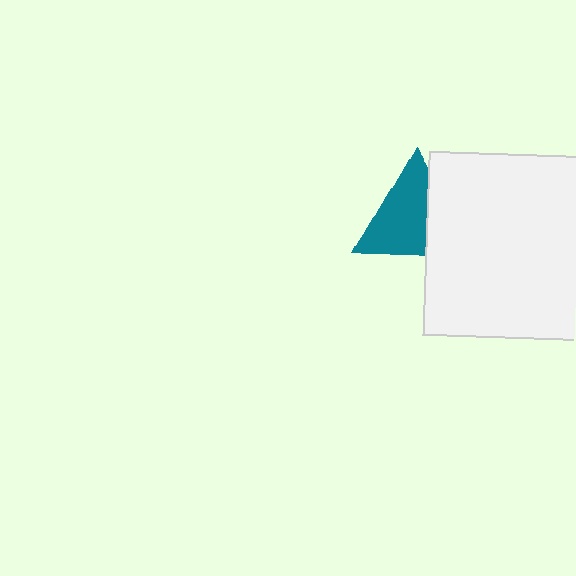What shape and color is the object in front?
The object in front is a white rectangle.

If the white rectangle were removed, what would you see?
You would see the complete teal triangle.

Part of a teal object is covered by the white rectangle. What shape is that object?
It is a triangle.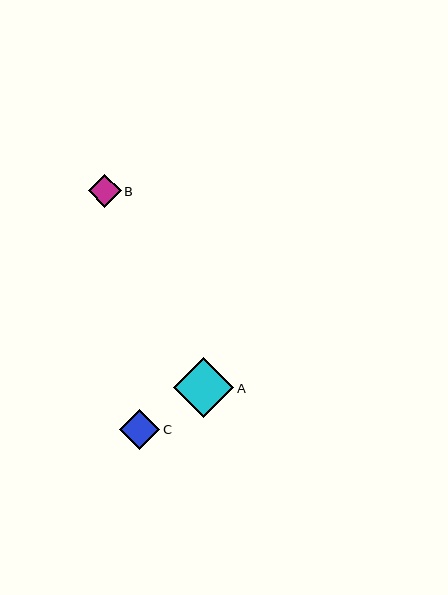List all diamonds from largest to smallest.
From largest to smallest: A, C, B.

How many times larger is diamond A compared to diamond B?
Diamond A is approximately 1.8 times the size of diamond B.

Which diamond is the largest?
Diamond A is the largest with a size of approximately 61 pixels.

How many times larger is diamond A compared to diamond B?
Diamond A is approximately 1.8 times the size of diamond B.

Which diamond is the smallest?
Diamond B is the smallest with a size of approximately 33 pixels.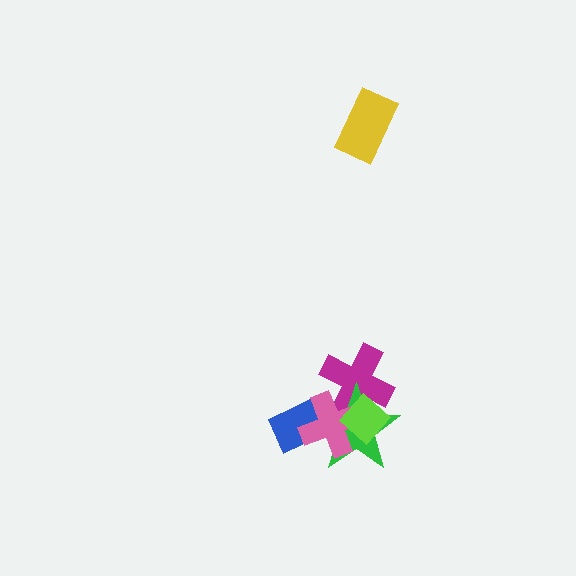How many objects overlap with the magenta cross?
3 objects overlap with the magenta cross.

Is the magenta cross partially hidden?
Yes, it is partially covered by another shape.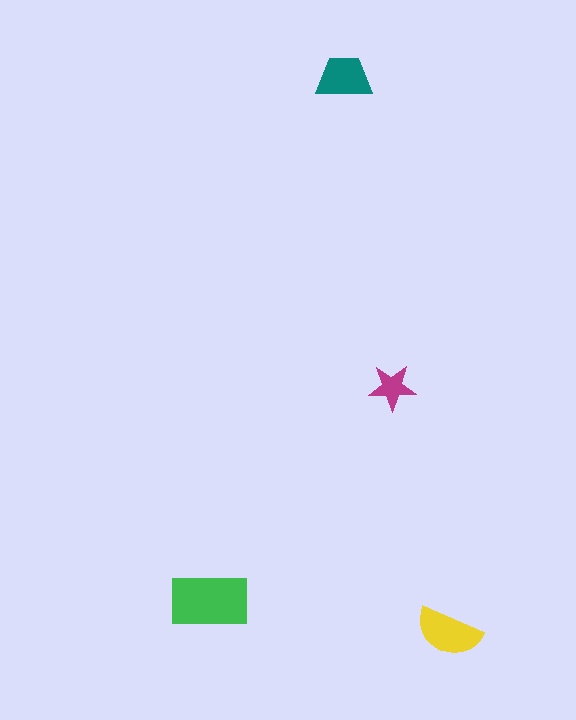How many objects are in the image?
There are 4 objects in the image.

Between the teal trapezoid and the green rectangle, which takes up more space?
The green rectangle.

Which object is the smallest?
The magenta star.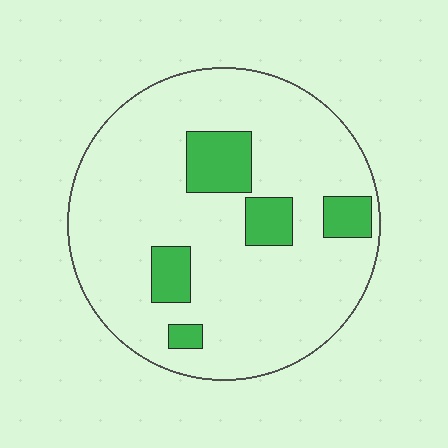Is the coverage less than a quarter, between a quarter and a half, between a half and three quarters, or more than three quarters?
Less than a quarter.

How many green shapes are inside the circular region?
5.